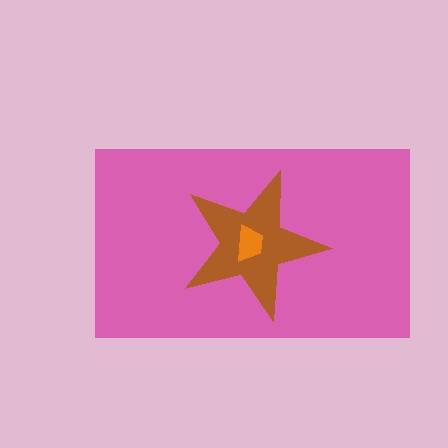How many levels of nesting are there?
3.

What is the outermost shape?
The pink rectangle.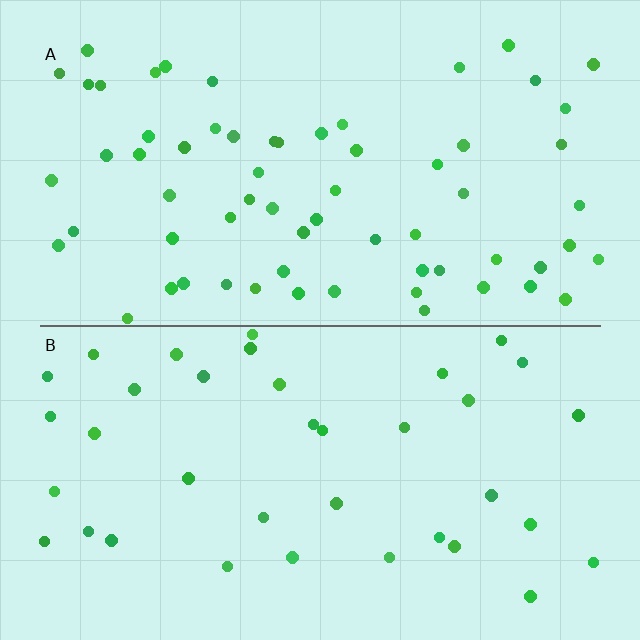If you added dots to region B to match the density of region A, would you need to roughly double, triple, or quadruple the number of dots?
Approximately double.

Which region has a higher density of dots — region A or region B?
A (the top).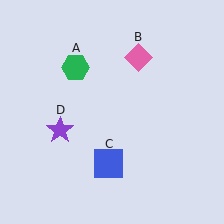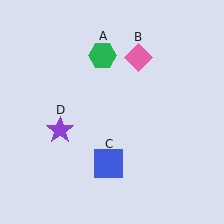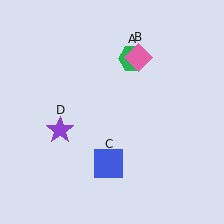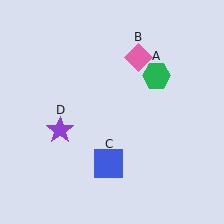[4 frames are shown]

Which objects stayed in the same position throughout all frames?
Pink diamond (object B) and blue square (object C) and purple star (object D) remained stationary.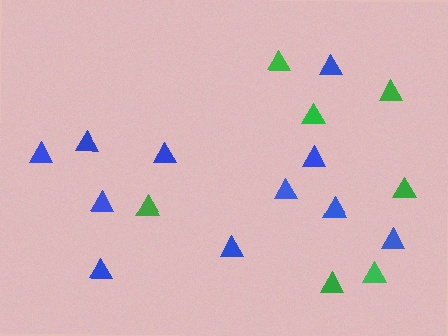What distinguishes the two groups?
There are 2 groups: one group of blue triangles (11) and one group of green triangles (7).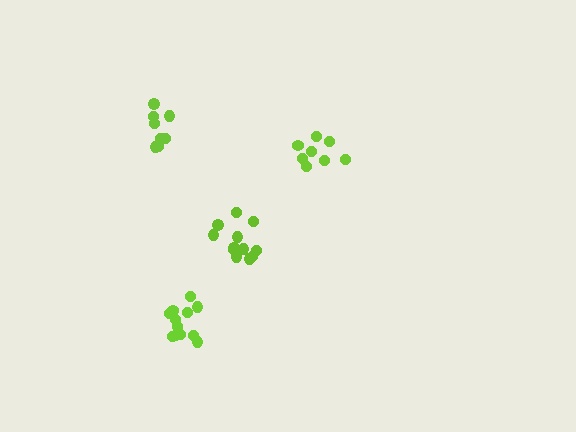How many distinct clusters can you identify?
There are 4 distinct clusters.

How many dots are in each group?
Group 1: 12 dots, Group 2: 8 dots, Group 3: 12 dots, Group 4: 8 dots (40 total).